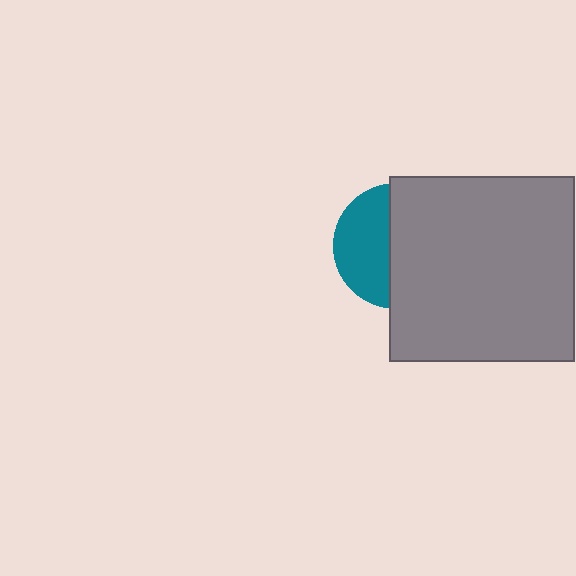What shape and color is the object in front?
The object in front is a gray square.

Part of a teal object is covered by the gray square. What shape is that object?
It is a circle.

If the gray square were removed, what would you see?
You would see the complete teal circle.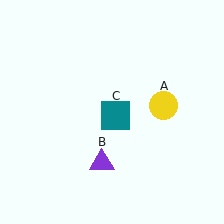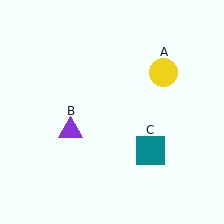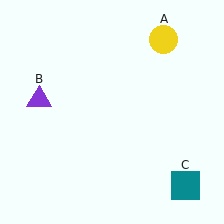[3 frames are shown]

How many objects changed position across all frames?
3 objects changed position: yellow circle (object A), purple triangle (object B), teal square (object C).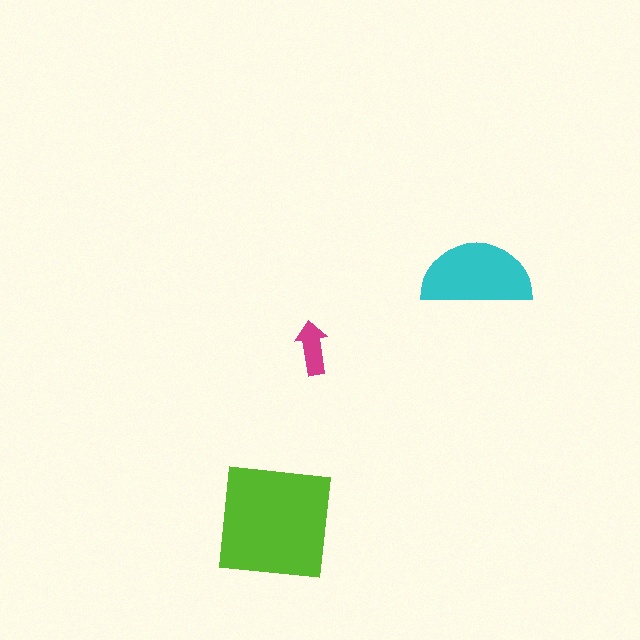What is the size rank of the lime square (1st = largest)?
1st.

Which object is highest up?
The cyan semicircle is topmost.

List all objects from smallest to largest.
The magenta arrow, the cyan semicircle, the lime square.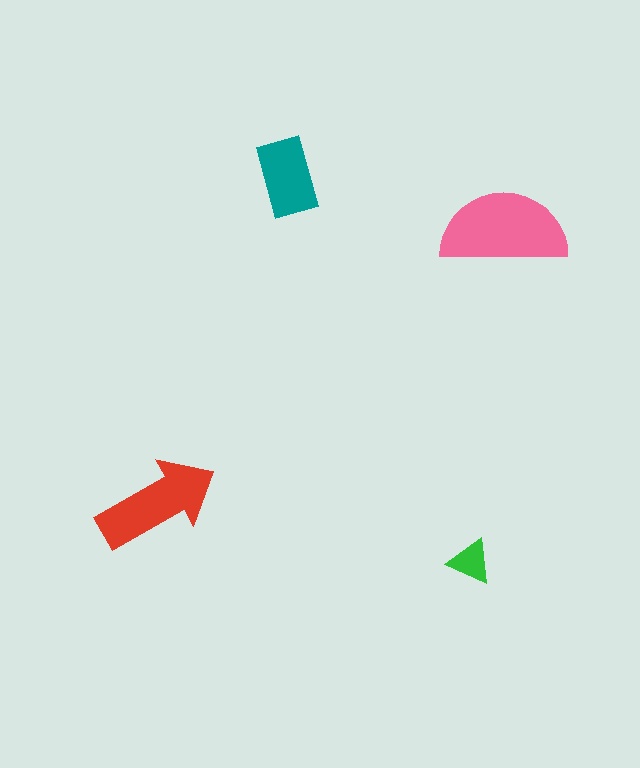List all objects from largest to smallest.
The pink semicircle, the red arrow, the teal rectangle, the green triangle.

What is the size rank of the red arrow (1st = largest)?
2nd.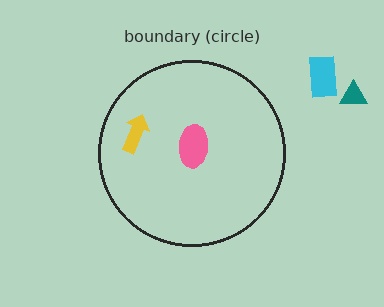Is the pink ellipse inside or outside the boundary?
Inside.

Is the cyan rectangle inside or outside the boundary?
Outside.